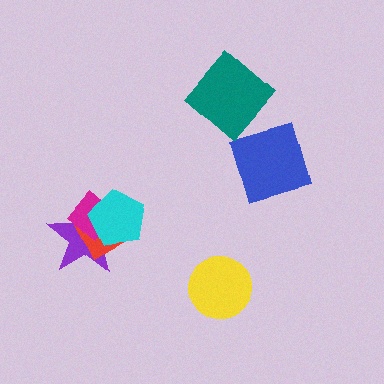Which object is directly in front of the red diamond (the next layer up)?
The magenta diamond is directly in front of the red diamond.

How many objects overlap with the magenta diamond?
3 objects overlap with the magenta diamond.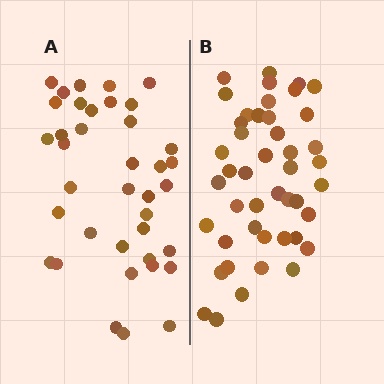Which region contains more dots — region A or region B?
Region B (the right region) has more dots.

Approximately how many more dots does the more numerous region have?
Region B has roughly 8 or so more dots than region A.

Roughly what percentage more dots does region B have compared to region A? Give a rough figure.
About 20% more.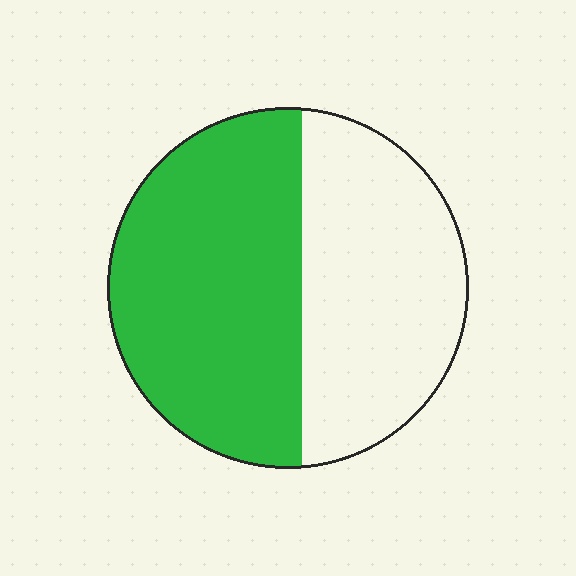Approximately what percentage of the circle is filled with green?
Approximately 55%.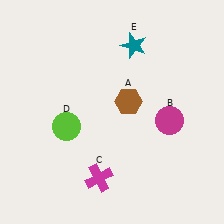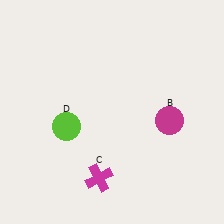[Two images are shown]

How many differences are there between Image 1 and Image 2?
There are 2 differences between the two images.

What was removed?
The teal star (E), the brown hexagon (A) were removed in Image 2.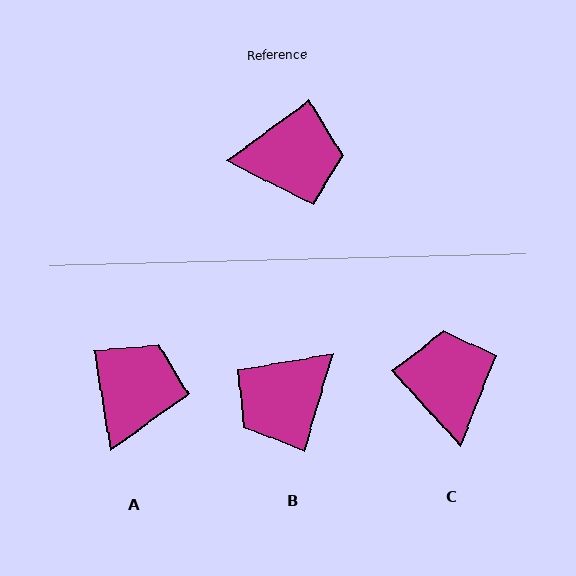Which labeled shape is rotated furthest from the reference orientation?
B, about 143 degrees away.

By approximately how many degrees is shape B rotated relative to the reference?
Approximately 143 degrees clockwise.